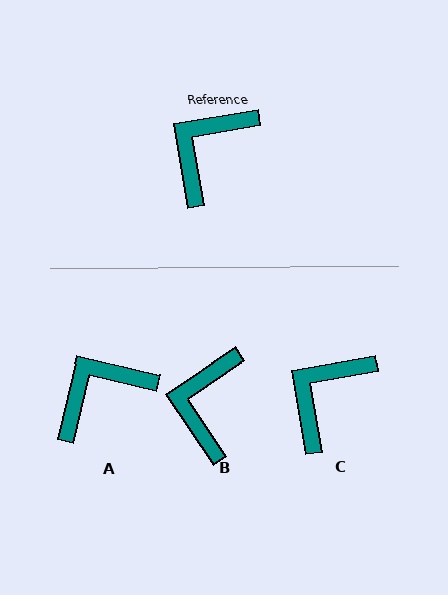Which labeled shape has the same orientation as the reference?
C.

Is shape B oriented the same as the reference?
No, it is off by about 24 degrees.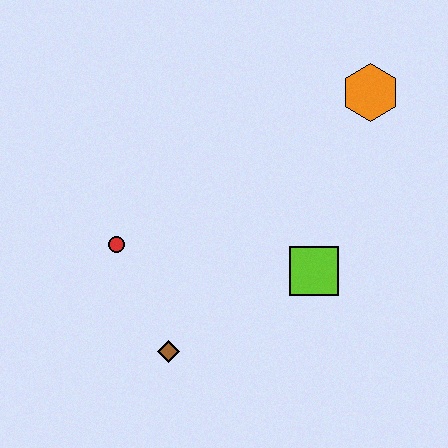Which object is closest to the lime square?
The brown diamond is closest to the lime square.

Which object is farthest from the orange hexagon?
The brown diamond is farthest from the orange hexagon.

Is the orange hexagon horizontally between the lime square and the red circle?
No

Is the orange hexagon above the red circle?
Yes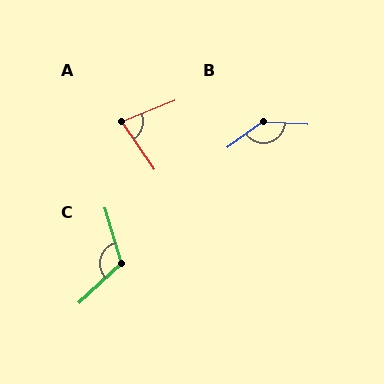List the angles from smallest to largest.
A (78°), C (117°), B (142°).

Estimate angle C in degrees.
Approximately 117 degrees.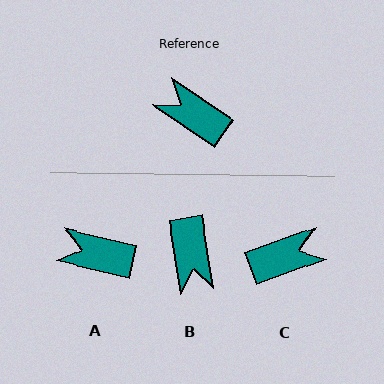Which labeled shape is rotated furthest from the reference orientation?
B, about 134 degrees away.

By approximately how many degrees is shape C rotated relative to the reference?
Approximately 126 degrees clockwise.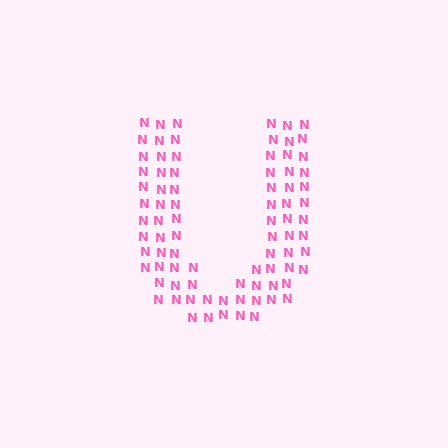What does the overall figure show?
The overall figure shows the letter U.